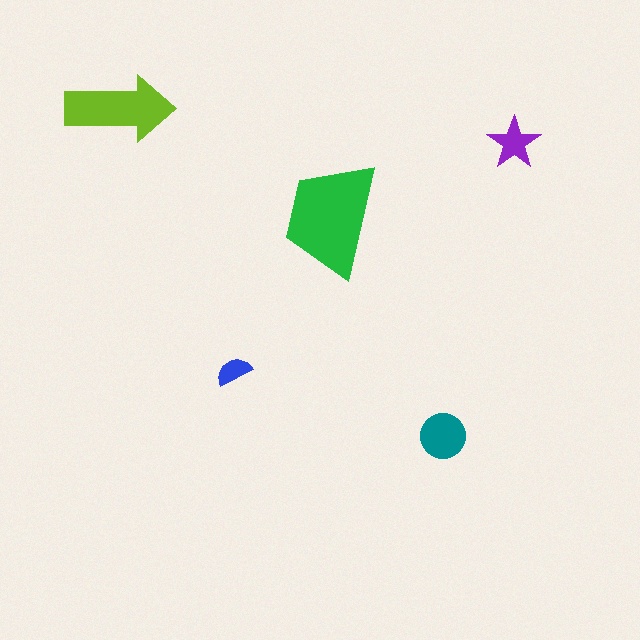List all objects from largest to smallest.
The green trapezoid, the lime arrow, the teal circle, the purple star, the blue semicircle.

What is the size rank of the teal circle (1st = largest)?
3rd.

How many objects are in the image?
There are 5 objects in the image.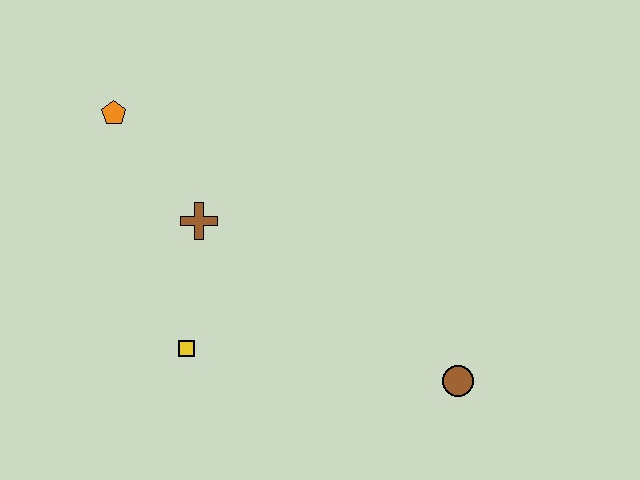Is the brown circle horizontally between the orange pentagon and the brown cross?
No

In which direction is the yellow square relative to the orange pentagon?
The yellow square is below the orange pentagon.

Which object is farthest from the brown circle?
The orange pentagon is farthest from the brown circle.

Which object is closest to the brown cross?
The yellow square is closest to the brown cross.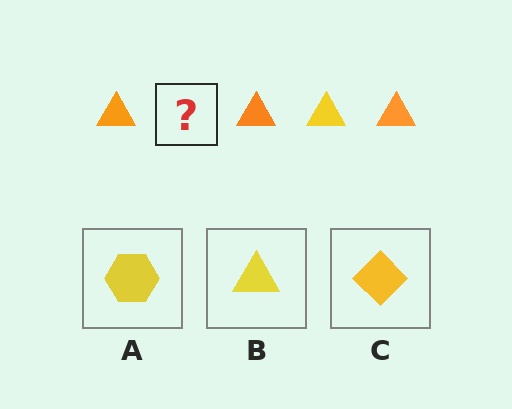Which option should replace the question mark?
Option B.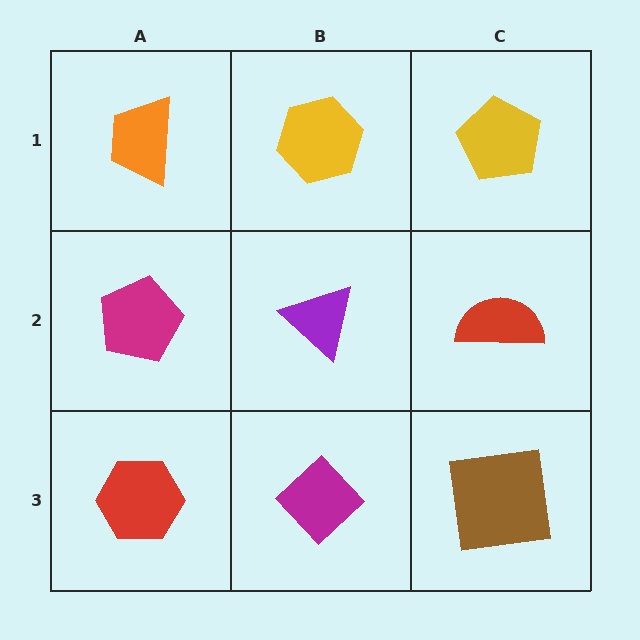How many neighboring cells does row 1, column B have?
3.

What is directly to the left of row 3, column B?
A red hexagon.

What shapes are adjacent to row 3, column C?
A red semicircle (row 2, column C), a magenta diamond (row 3, column B).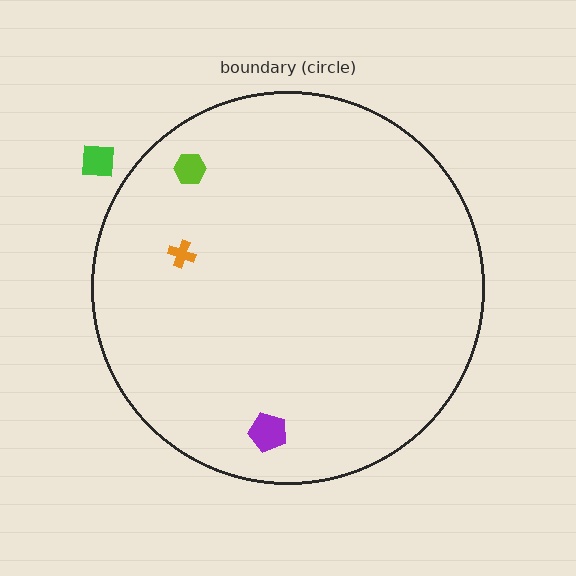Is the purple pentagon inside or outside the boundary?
Inside.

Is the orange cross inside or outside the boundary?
Inside.